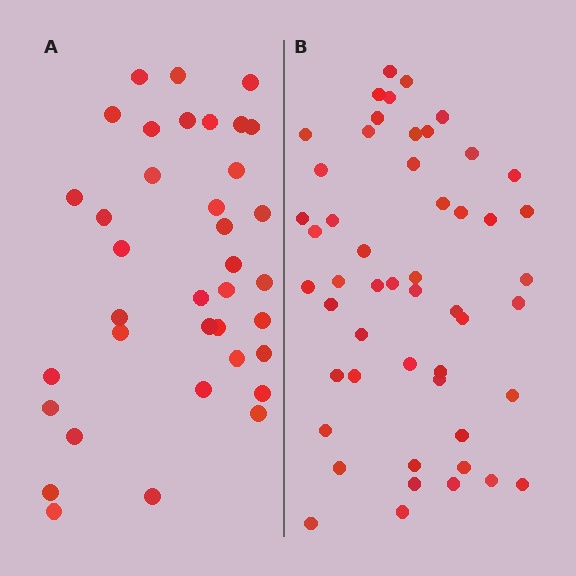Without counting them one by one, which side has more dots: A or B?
Region B (the right region) has more dots.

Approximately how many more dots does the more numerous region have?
Region B has approximately 15 more dots than region A.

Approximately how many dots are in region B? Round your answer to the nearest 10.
About 50 dots. (The exact count is 51, which rounds to 50.)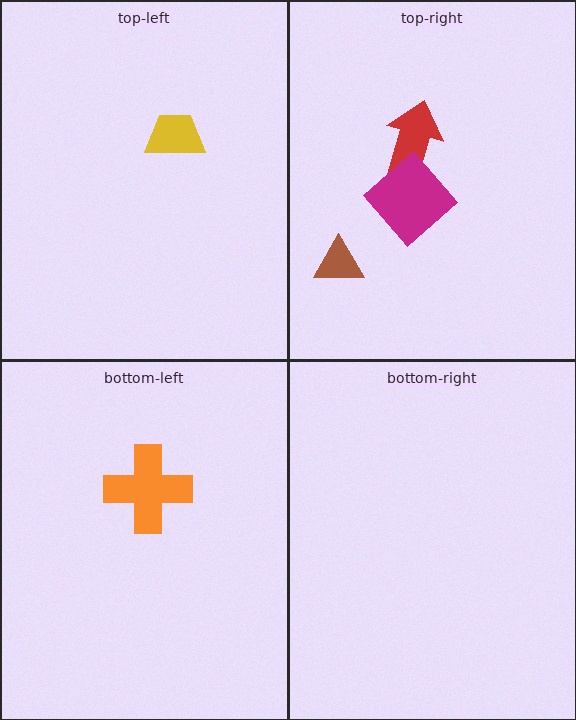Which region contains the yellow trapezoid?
The top-left region.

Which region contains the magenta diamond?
The top-right region.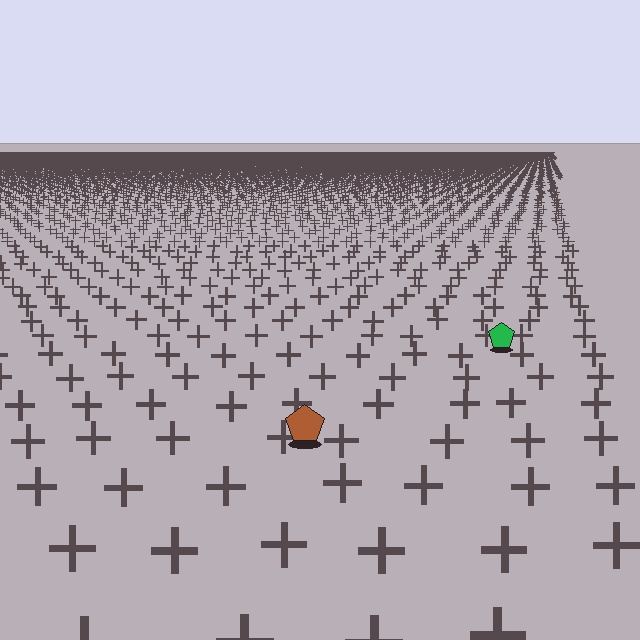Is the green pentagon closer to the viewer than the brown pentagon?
No. The brown pentagon is closer — you can tell from the texture gradient: the ground texture is coarser near it.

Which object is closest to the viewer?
The brown pentagon is closest. The texture marks near it are larger and more spread out.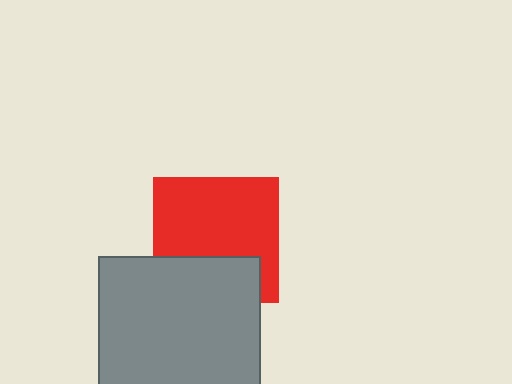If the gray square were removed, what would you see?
You would see the complete red square.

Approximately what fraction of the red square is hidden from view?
Roughly 33% of the red square is hidden behind the gray square.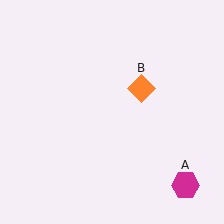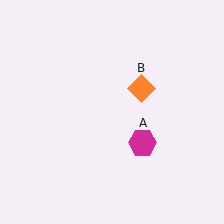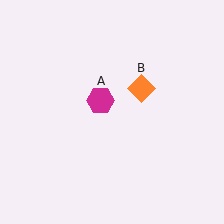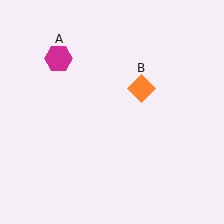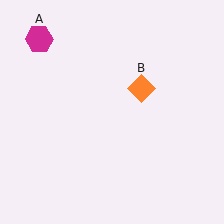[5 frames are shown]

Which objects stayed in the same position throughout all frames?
Orange diamond (object B) remained stationary.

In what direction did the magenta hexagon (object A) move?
The magenta hexagon (object A) moved up and to the left.